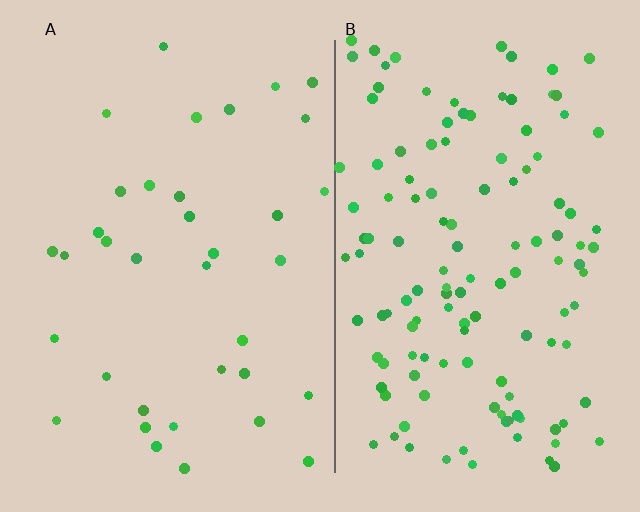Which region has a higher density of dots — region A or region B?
B (the right).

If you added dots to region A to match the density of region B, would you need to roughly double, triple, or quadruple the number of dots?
Approximately quadruple.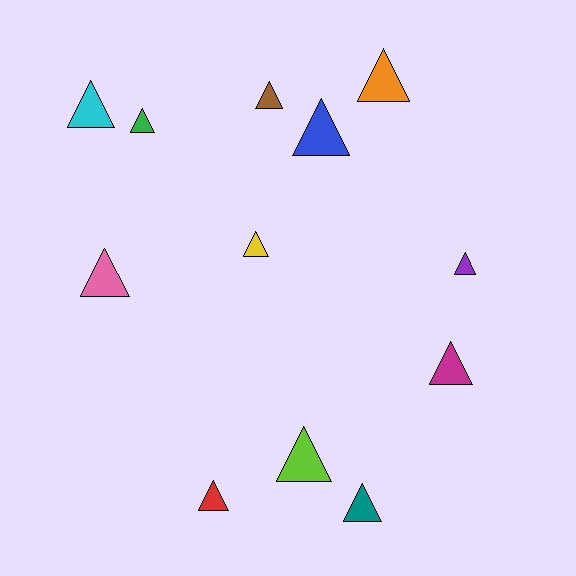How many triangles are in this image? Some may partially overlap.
There are 12 triangles.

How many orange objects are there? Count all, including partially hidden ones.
There is 1 orange object.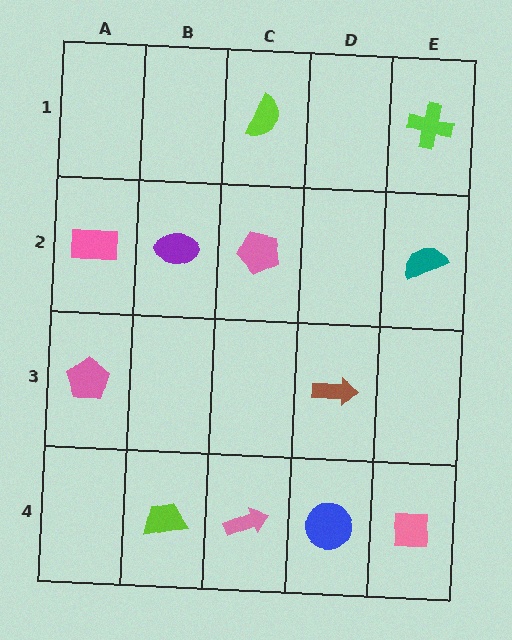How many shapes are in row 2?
4 shapes.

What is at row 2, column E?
A teal semicircle.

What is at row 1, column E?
A lime cross.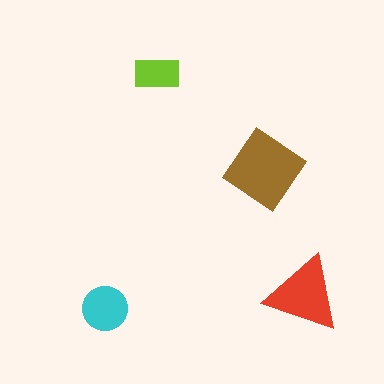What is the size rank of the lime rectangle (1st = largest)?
4th.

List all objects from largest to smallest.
The brown diamond, the red triangle, the cyan circle, the lime rectangle.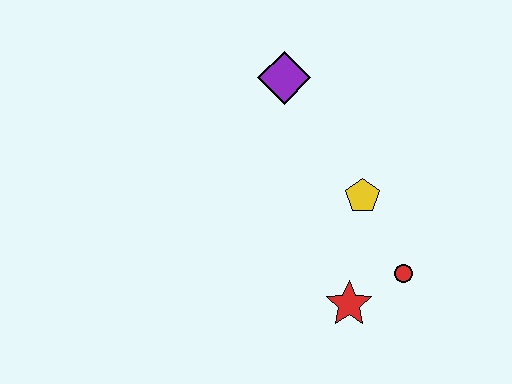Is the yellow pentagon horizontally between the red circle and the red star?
Yes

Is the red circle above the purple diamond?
No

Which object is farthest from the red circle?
The purple diamond is farthest from the red circle.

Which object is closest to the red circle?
The red star is closest to the red circle.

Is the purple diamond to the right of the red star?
No